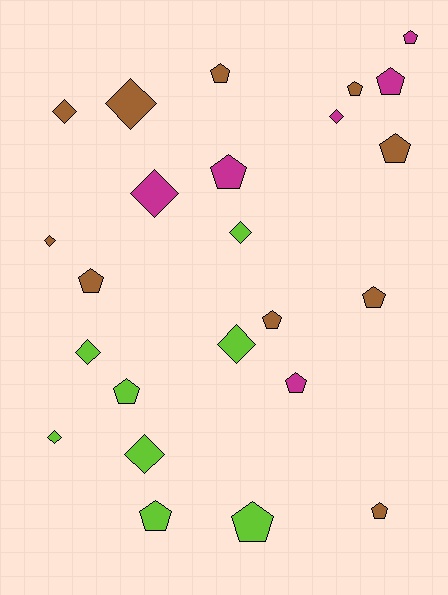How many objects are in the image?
There are 24 objects.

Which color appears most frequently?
Brown, with 10 objects.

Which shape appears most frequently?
Pentagon, with 14 objects.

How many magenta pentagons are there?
There are 4 magenta pentagons.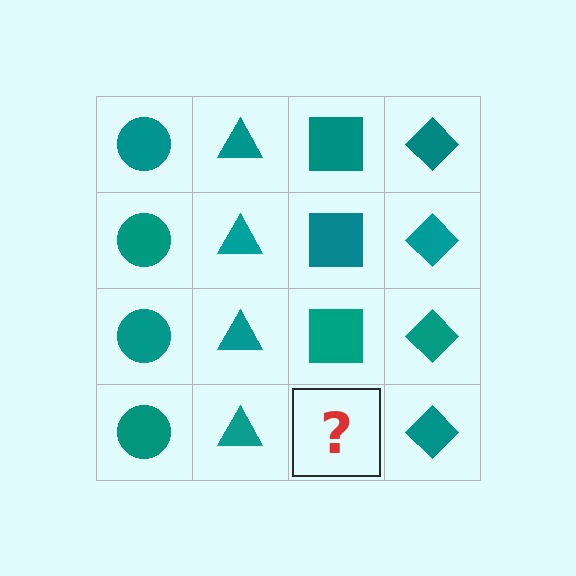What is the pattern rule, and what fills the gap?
The rule is that each column has a consistent shape. The gap should be filled with a teal square.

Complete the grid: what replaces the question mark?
The question mark should be replaced with a teal square.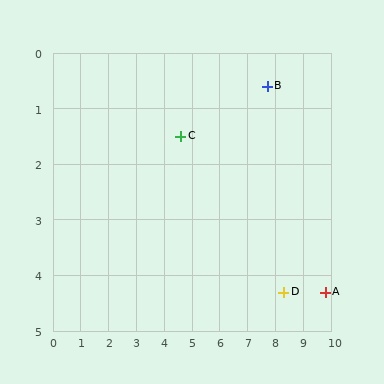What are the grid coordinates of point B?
Point B is at approximately (7.7, 0.6).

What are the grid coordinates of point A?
Point A is at approximately (9.8, 4.3).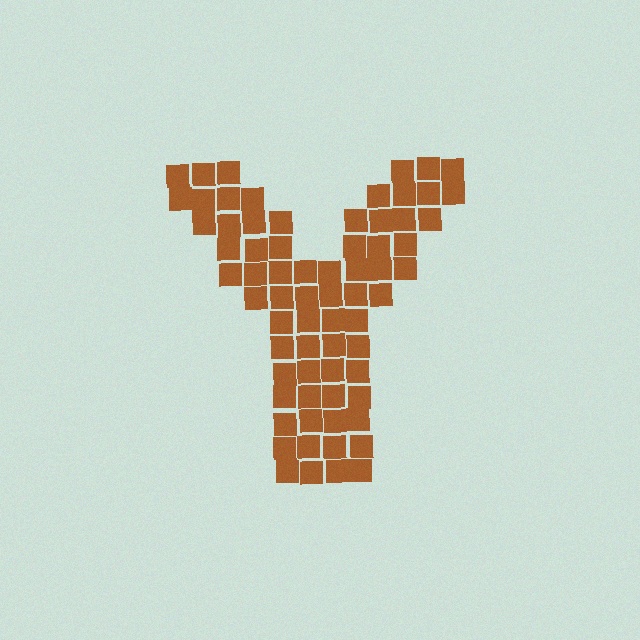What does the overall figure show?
The overall figure shows the letter Y.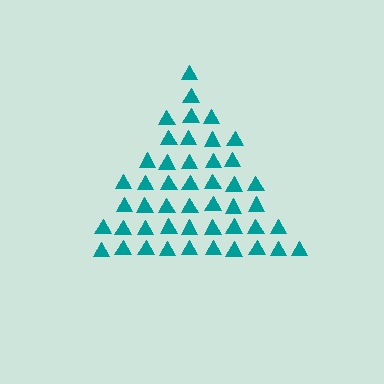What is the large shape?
The large shape is a triangle.